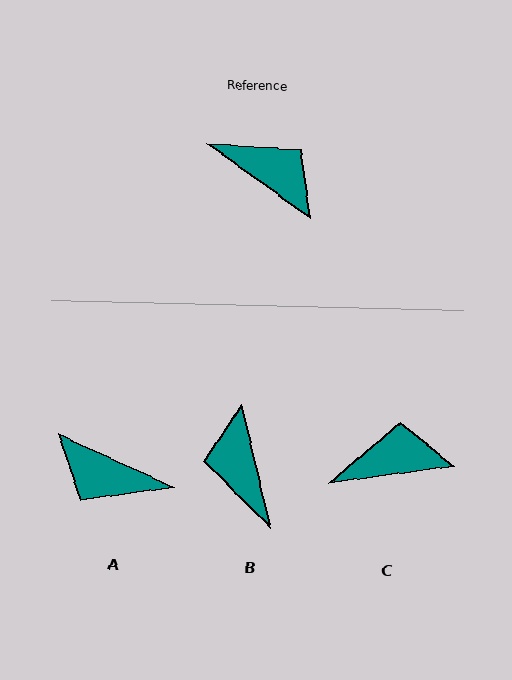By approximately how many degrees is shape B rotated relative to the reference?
Approximately 139 degrees counter-clockwise.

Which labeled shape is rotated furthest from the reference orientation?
A, about 169 degrees away.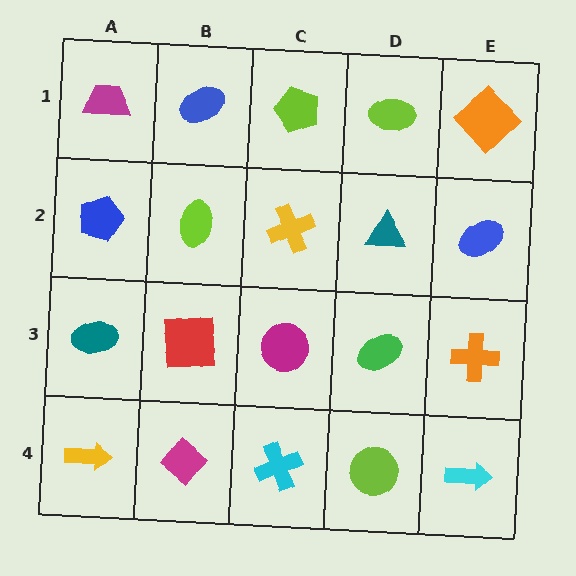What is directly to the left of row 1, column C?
A blue ellipse.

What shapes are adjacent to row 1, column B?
A lime ellipse (row 2, column B), a magenta trapezoid (row 1, column A), a lime pentagon (row 1, column C).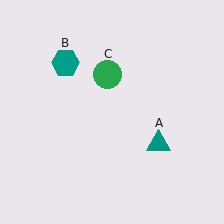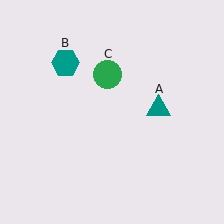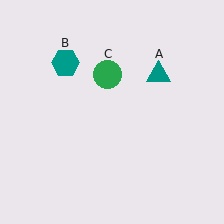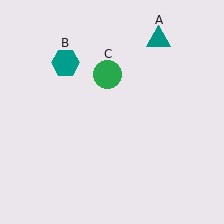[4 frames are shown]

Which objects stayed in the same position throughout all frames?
Teal hexagon (object B) and green circle (object C) remained stationary.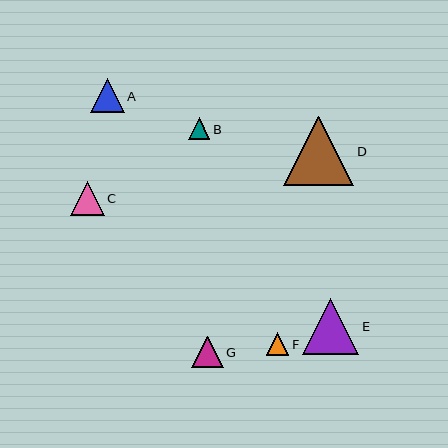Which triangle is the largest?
Triangle D is the largest with a size of approximately 70 pixels.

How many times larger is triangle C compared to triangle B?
Triangle C is approximately 1.6 times the size of triangle B.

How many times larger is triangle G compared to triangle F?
Triangle G is approximately 1.4 times the size of triangle F.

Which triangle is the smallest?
Triangle B is the smallest with a size of approximately 21 pixels.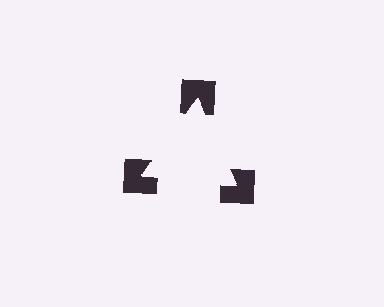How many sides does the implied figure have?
3 sides.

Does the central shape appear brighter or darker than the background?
It typically appears slightly brighter than the background, even though no actual brightness change is drawn.